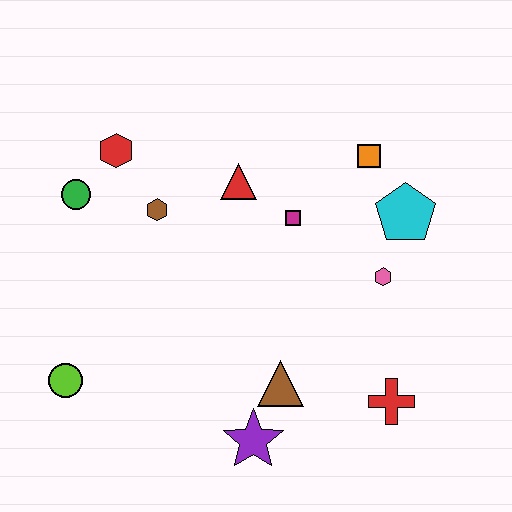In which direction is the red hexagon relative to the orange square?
The red hexagon is to the left of the orange square.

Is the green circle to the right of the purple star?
No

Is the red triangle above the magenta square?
Yes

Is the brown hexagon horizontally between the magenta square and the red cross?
No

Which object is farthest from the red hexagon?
The red cross is farthest from the red hexagon.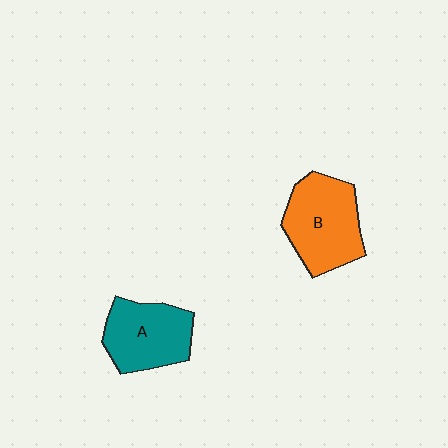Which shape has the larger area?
Shape B (orange).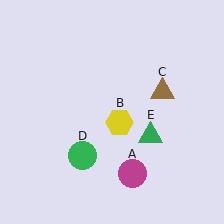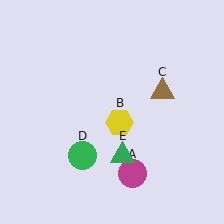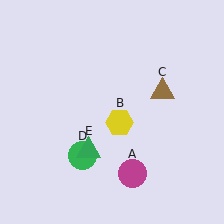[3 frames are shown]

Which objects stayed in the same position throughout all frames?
Magenta circle (object A) and yellow hexagon (object B) and brown triangle (object C) and green circle (object D) remained stationary.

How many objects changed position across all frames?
1 object changed position: green triangle (object E).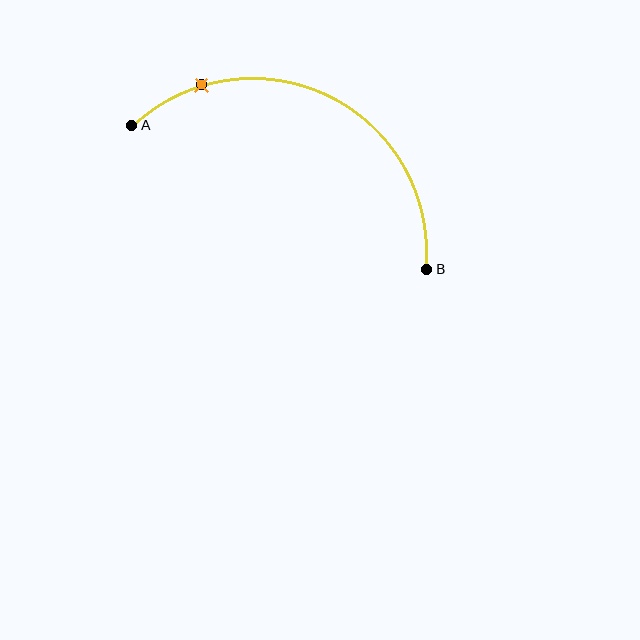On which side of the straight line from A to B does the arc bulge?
The arc bulges above the straight line connecting A and B.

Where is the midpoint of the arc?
The arc midpoint is the point on the curve farthest from the straight line joining A and B. It sits above that line.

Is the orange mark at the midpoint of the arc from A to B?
No. The orange mark lies on the arc but is closer to endpoint A. The arc midpoint would be at the point on the curve equidistant along the arc from both A and B.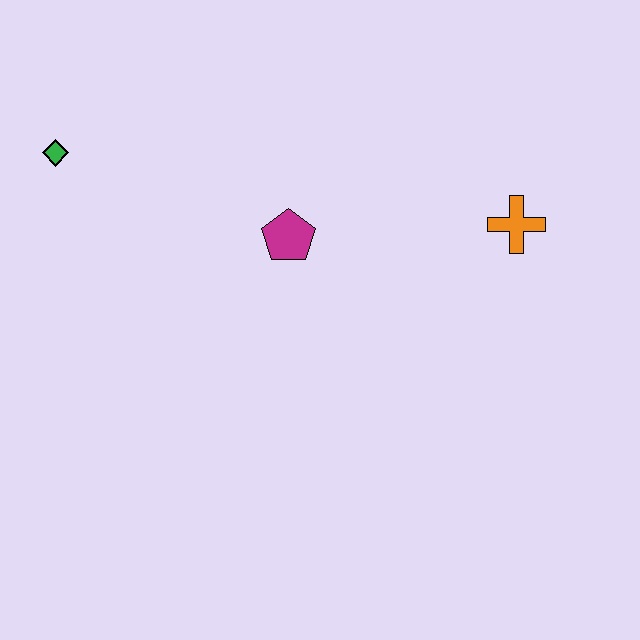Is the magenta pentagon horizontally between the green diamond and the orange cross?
Yes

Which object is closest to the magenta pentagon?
The orange cross is closest to the magenta pentagon.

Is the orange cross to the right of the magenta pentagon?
Yes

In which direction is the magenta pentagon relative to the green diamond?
The magenta pentagon is to the right of the green diamond.